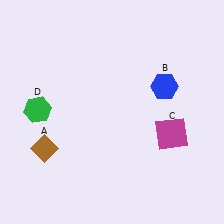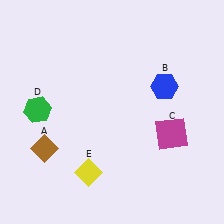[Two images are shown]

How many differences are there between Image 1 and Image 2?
There is 1 difference between the two images.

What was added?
A yellow diamond (E) was added in Image 2.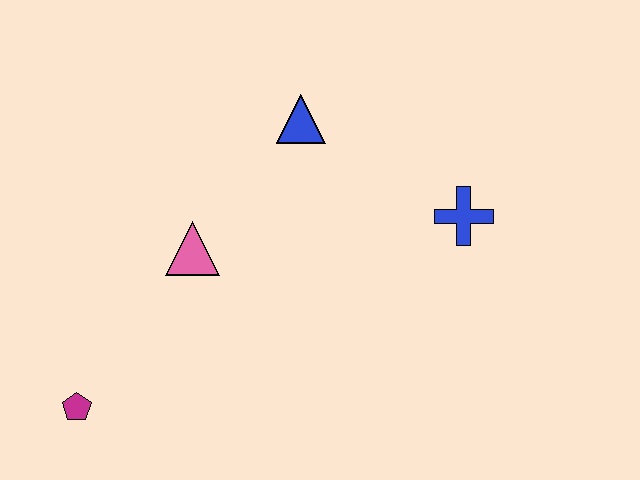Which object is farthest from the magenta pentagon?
The blue cross is farthest from the magenta pentagon.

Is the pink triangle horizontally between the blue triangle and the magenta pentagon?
Yes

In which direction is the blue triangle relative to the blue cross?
The blue triangle is to the left of the blue cross.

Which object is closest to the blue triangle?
The pink triangle is closest to the blue triangle.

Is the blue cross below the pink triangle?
No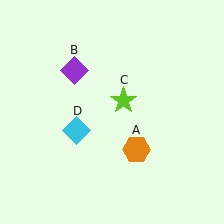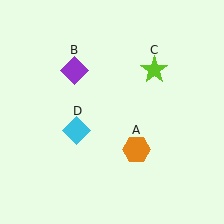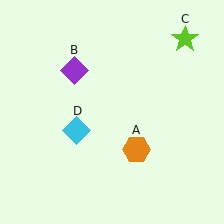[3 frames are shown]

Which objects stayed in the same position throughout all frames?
Orange hexagon (object A) and purple diamond (object B) and cyan diamond (object D) remained stationary.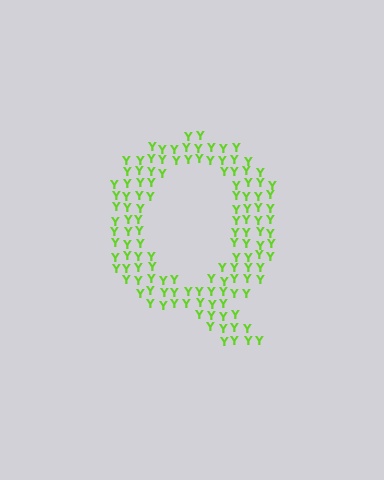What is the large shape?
The large shape is the letter Q.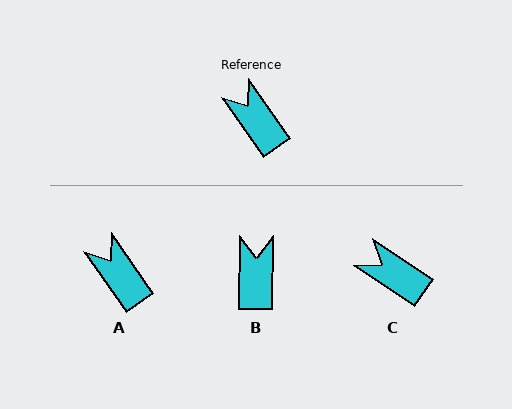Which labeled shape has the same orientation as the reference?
A.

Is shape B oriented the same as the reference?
No, it is off by about 36 degrees.